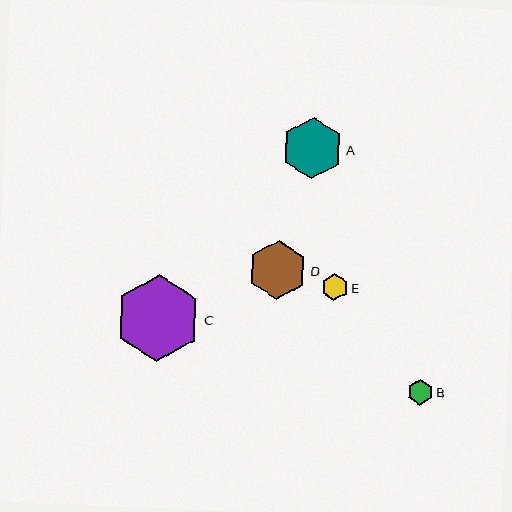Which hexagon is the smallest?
Hexagon B is the smallest with a size of approximately 26 pixels.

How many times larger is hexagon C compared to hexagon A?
Hexagon C is approximately 1.4 times the size of hexagon A.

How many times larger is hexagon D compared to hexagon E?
Hexagon D is approximately 2.2 times the size of hexagon E.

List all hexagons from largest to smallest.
From largest to smallest: C, A, D, E, B.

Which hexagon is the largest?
Hexagon C is the largest with a size of approximately 86 pixels.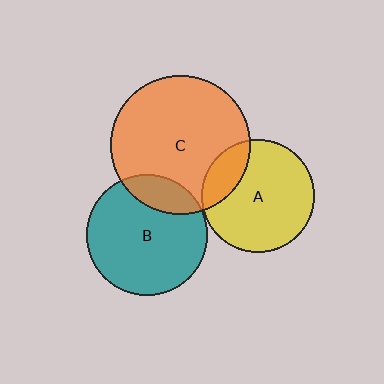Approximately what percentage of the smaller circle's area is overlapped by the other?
Approximately 20%.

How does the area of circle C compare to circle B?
Approximately 1.3 times.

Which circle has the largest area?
Circle C (orange).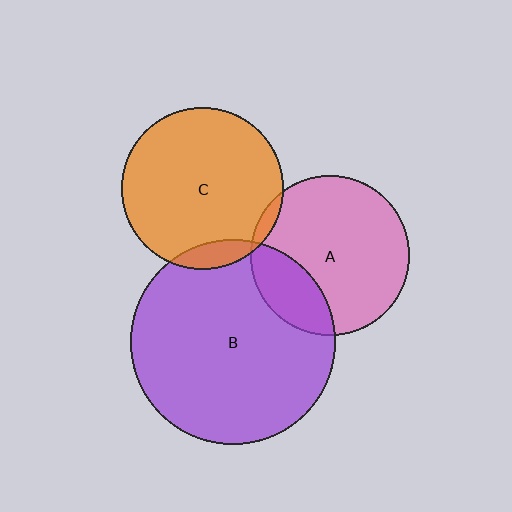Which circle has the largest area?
Circle B (purple).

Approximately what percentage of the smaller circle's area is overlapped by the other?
Approximately 10%.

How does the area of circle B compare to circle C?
Approximately 1.6 times.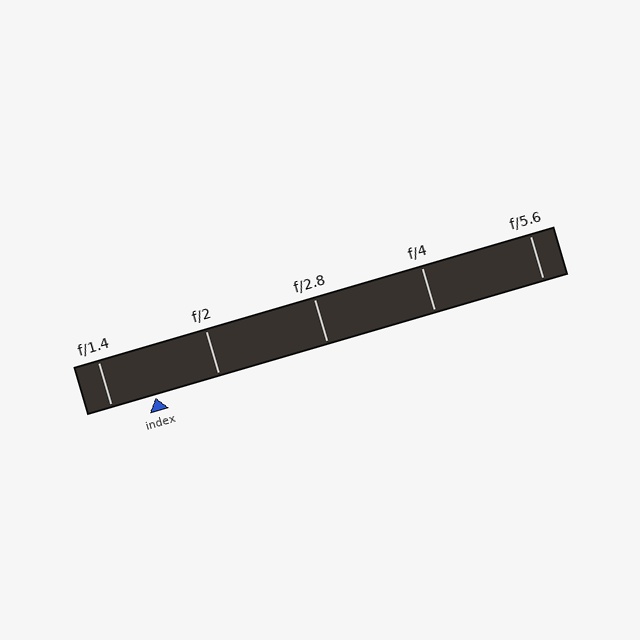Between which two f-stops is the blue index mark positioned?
The index mark is between f/1.4 and f/2.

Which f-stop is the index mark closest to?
The index mark is closest to f/1.4.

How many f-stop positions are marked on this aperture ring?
There are 5 f-stop positions marked.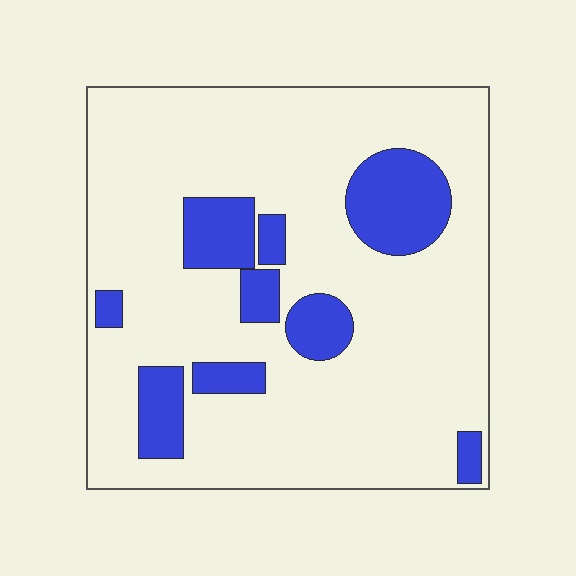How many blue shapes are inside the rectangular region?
9.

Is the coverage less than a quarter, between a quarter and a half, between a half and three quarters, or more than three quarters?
Less than a quarter.